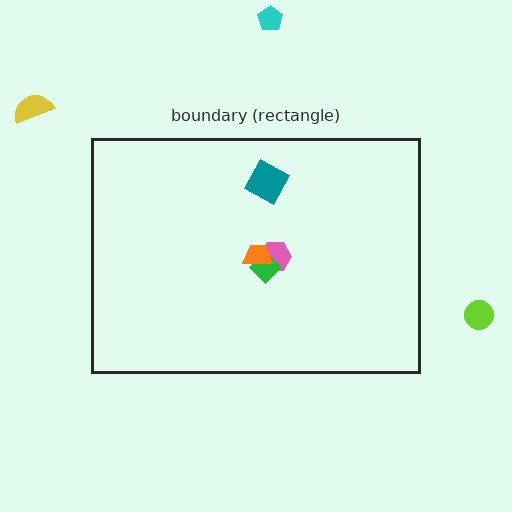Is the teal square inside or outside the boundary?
Inside.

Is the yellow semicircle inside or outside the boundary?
Outside.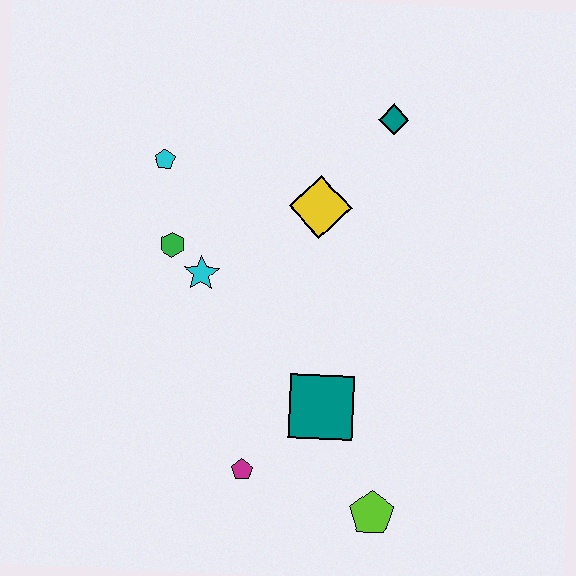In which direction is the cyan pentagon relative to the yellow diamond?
The cyan pentagon is to the left of the yellow diamond.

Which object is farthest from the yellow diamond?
The lime pentagon is farthest from the yellow diamond.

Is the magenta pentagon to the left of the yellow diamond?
Yes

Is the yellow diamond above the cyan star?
Yes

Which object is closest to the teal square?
The magenta pentagon is closest to the teal square.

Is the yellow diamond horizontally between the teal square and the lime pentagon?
No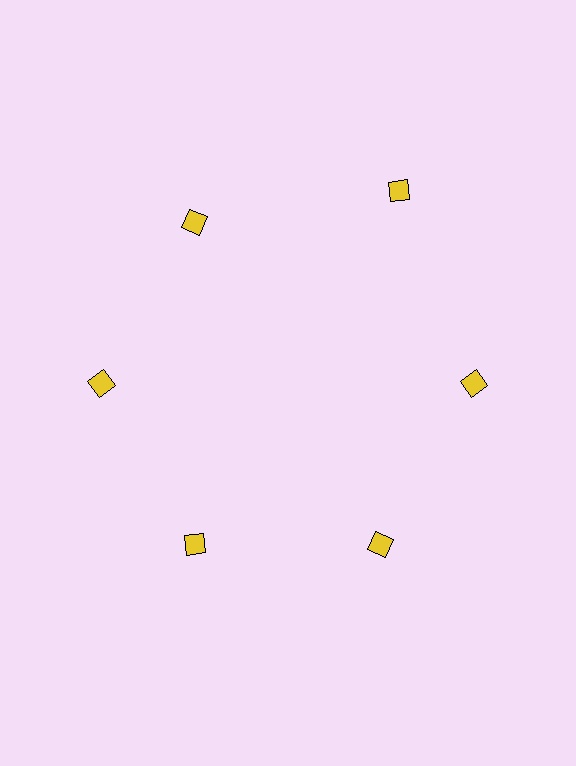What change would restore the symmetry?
The symmetry would be restored by moving it inward, back onto the ring so that all 6 diamonds sit at equal angles and equal distance from the center.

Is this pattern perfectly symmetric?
No. The 6 yellow diamonds are arranged in a ring, but one element near the 1 o'clock position is pushed outward from the center, breaking the 6-fold rotational symmetry.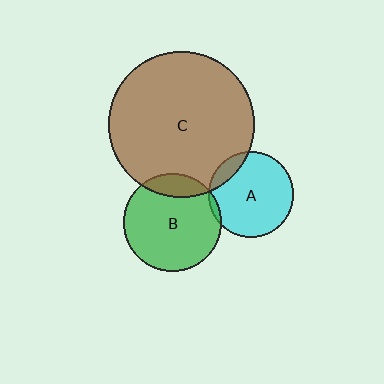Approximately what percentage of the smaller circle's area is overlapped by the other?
Approximately 15%.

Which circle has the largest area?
Circle C (brown).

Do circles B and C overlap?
Yes.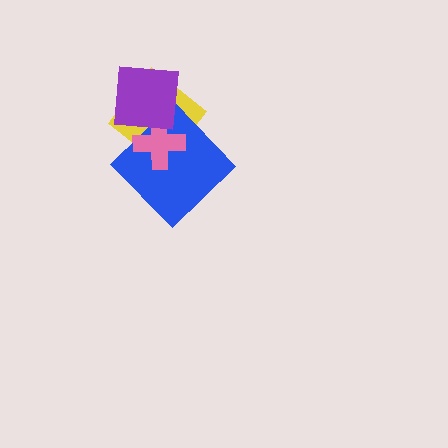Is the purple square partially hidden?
No, no other shape covers it.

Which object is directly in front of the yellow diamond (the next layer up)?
The blue diamond is directly in front of the yellow diamond.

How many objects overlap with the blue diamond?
2 objects overlap with the blue diamond.